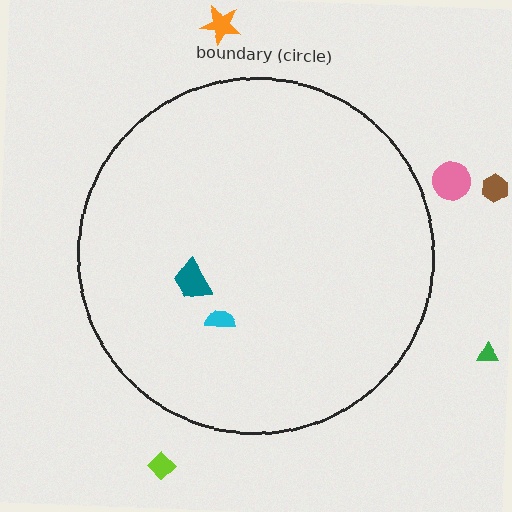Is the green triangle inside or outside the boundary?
Outside.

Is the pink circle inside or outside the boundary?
Outside.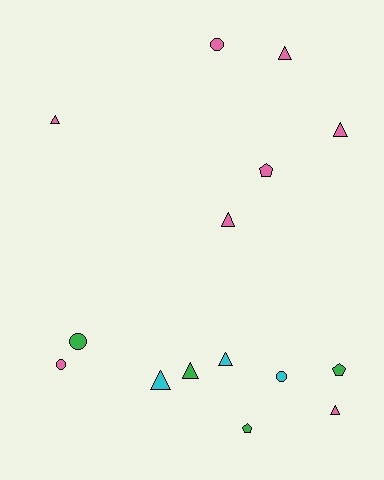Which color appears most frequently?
Pink, with 8 objects.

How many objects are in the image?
There are 15 objects.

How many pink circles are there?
There are 2 pink circles.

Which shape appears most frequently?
Triangle, with 8 objects.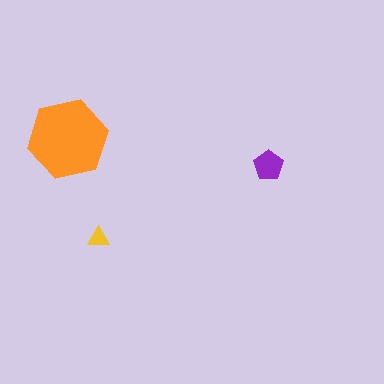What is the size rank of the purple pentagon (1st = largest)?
2nd.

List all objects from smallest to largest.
The yellow triangle, the purple pentagon, the orange hexagon.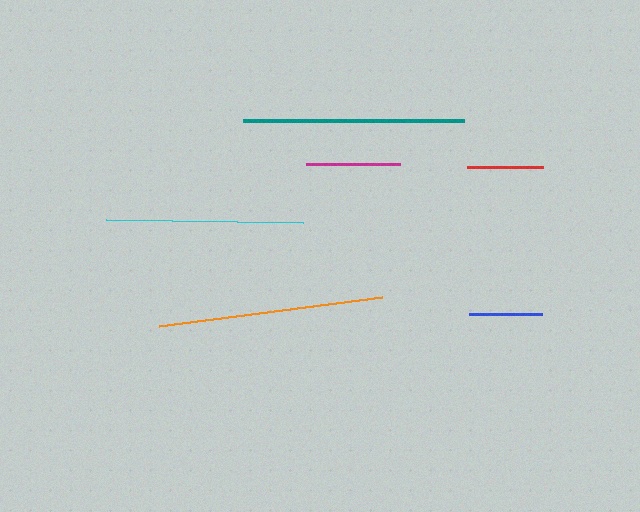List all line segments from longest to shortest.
From longest to shortest: orange, teal, cyan, magenta, red, blue.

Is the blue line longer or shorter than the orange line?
The orange line is longer than the blue line.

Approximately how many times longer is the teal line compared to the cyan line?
The teal line is approximately 1.1 times the length of the cyan line.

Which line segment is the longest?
The orange line is the longest at approximately 225 pixels.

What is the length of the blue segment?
The blue segment is approximately 72 pixels long.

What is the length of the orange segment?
The orange segment is approximately 225 pixels long.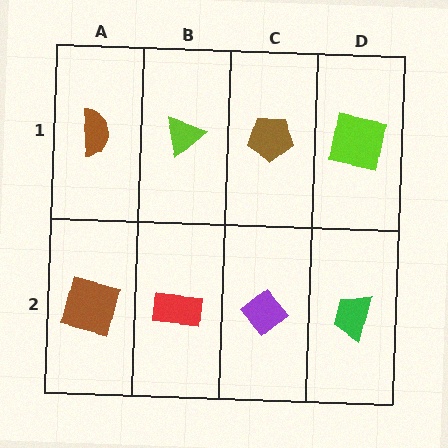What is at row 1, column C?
A brown pentagon.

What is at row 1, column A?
A brown semicircle.